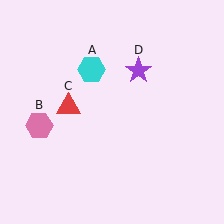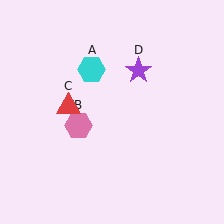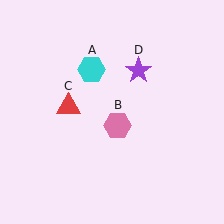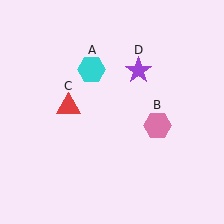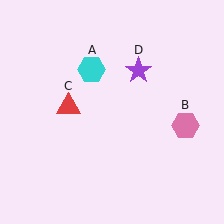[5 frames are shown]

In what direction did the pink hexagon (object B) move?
The pink hexagon (object B) moved right.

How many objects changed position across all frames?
1 object changed position: pink hexagon (object B).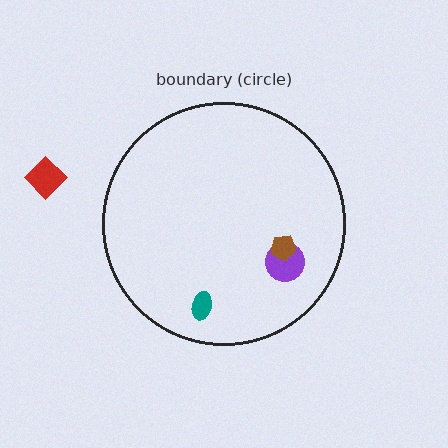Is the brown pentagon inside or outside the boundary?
Inside.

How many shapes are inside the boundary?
3 inside, 1 outside.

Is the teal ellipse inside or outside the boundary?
Inside.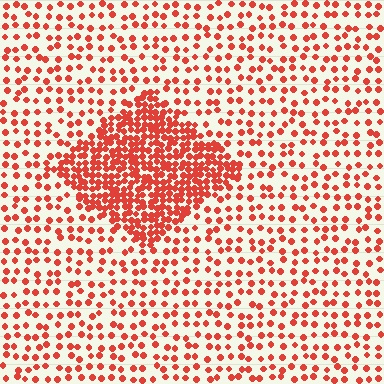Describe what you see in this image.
The image contains small red elements arranged at two different densities. A diamond-shaped region is visible where the elements are more densely packed than the surrounding area.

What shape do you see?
I see a diamond.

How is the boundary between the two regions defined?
The boundary is defined by a change in element density (approximately 2.8x ratio). All elements are the same color, size, and shape.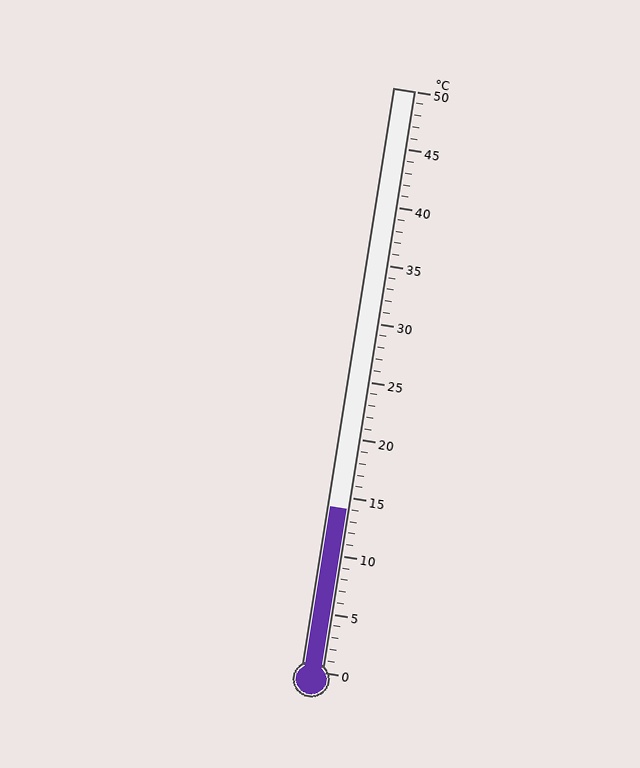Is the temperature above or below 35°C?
The temperature is below 35°C.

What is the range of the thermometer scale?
The thermometer scale ranges from 0°C to 50°C.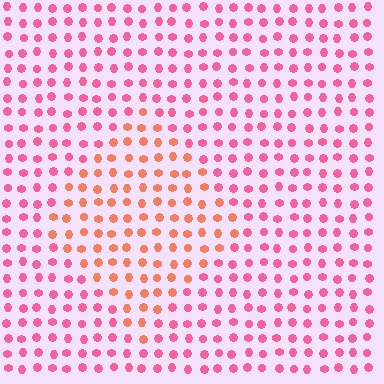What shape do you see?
I see a diamond.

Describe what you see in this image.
The image is filled with small pink elements in a uniform arrangement. A diamond-shaped region is visible where the elements are tinted to a slightly different hue, forming a subtle color boundary.